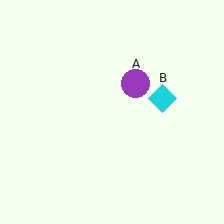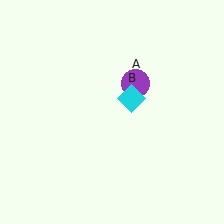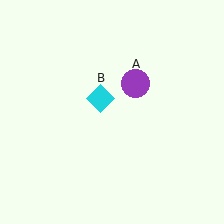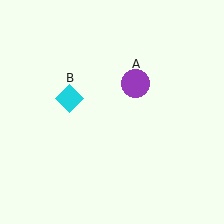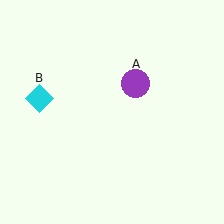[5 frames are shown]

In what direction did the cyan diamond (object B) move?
The cyan diamond (object B) moved left.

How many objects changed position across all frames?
1 object changed position: cyan diamond (object B).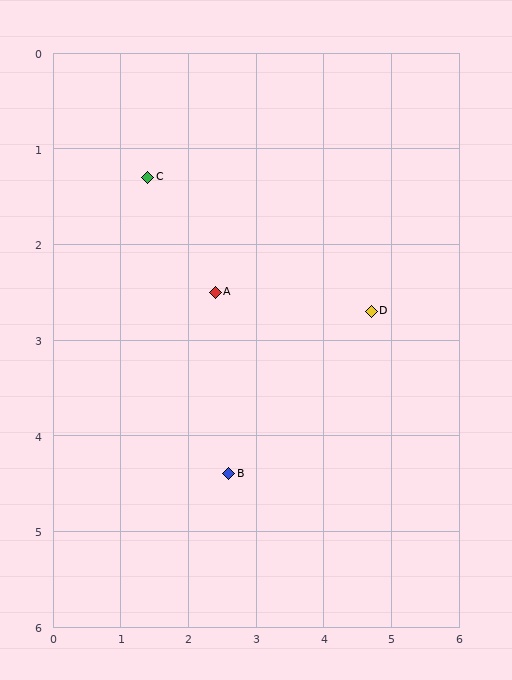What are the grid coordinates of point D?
Point D is at approximately (4.7, 2.7).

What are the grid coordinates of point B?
Point B is at approximately (2.6, 4.4).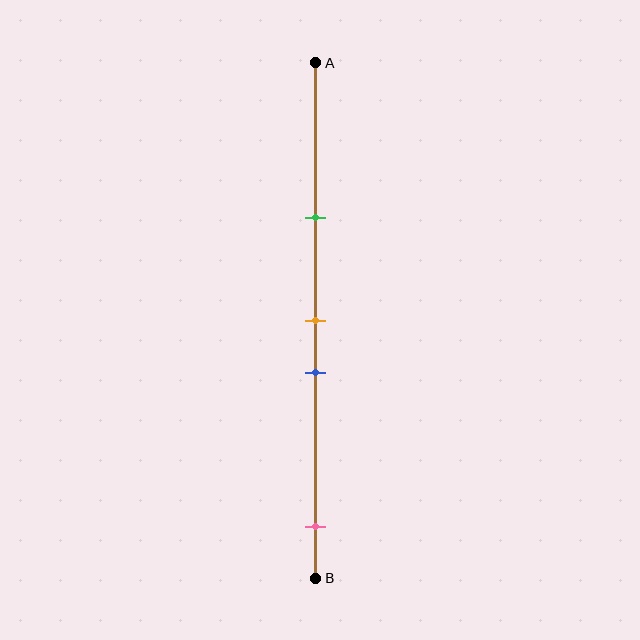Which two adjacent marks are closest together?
The orange and blue marks are the closest adjacent pair.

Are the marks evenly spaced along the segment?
No, the marks are not evenly spaced.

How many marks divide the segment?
There are 4 marks dividing the segment.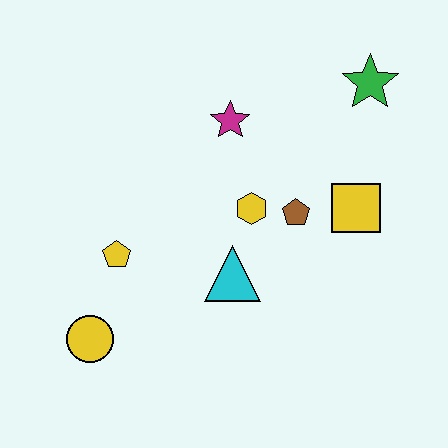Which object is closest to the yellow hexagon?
The brown pentagon is closest to the yellow hexagon.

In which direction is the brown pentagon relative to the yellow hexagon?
The brown pentagon is to the right of the yellow hexagon.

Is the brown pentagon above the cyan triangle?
Yes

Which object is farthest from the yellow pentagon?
The green star is farthest from the yellow pentagon.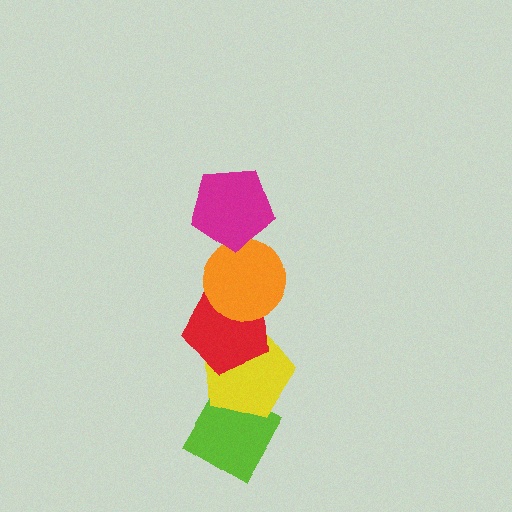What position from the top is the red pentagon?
The red pentagon is 3rd from the top.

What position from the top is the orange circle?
The orange circle is 2nd from the top.